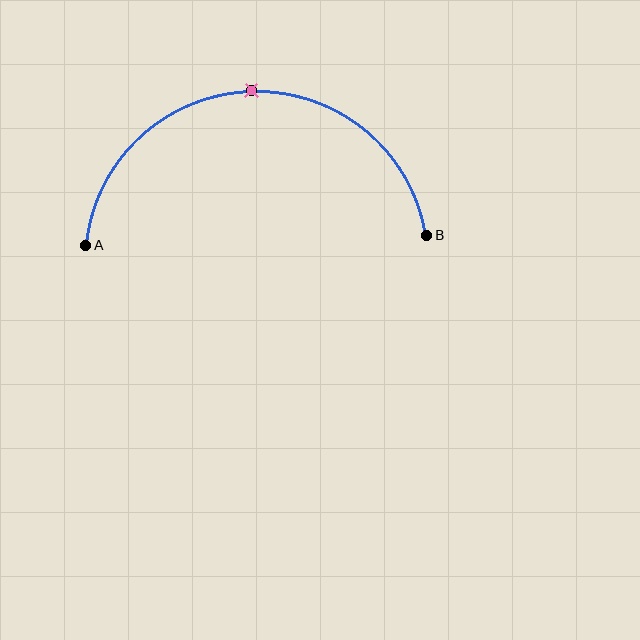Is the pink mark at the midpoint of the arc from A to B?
Yes. The pink mark lies on the arc at equal arc-length from both A and B — it is the arc midpoint.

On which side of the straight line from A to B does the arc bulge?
The arc bulges above the straight line connecting A and B.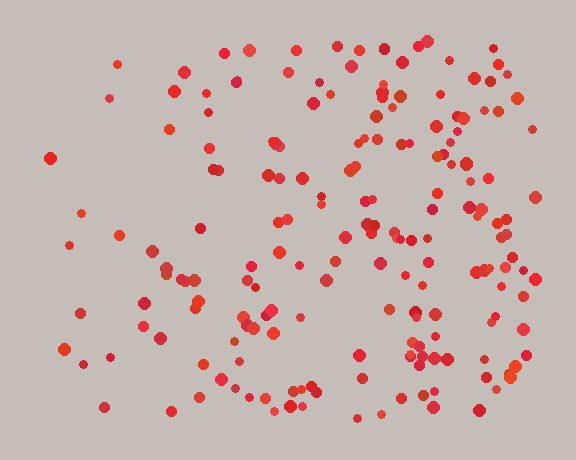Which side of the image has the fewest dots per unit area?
The left.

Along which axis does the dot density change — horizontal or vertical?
Horizontal.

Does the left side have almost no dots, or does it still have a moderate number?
Still a moderate number, just noticeably fewer than the right.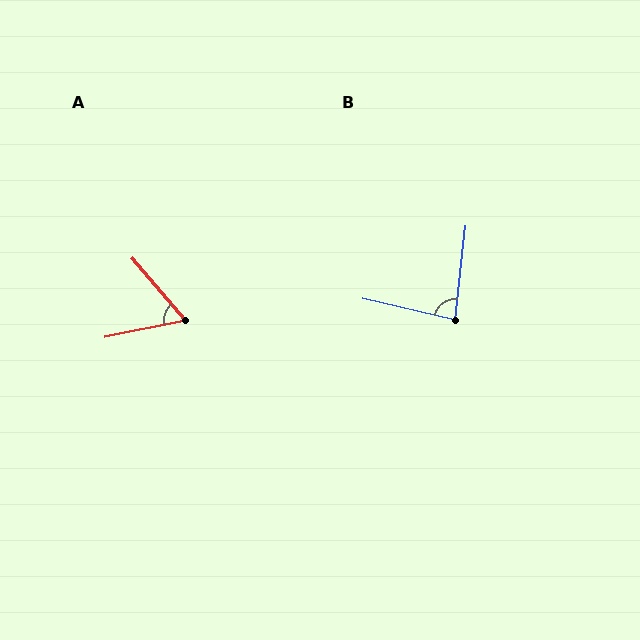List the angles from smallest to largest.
A (61°), B (84°).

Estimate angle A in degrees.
Approximately 61 degrees.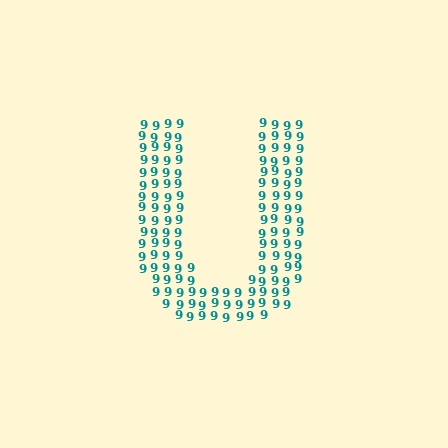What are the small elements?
The small elements are digit 9's.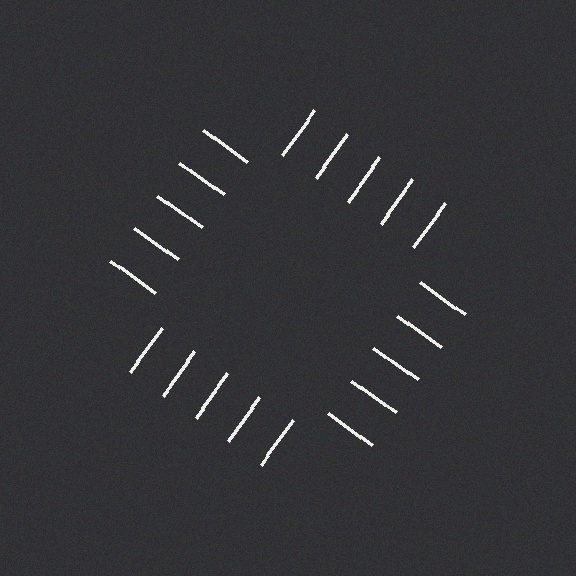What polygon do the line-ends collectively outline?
An illusory square — the line segments terminate on its edges but no continuous stroke is drawn.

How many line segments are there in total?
20 — 5 along each of the 4 edges.